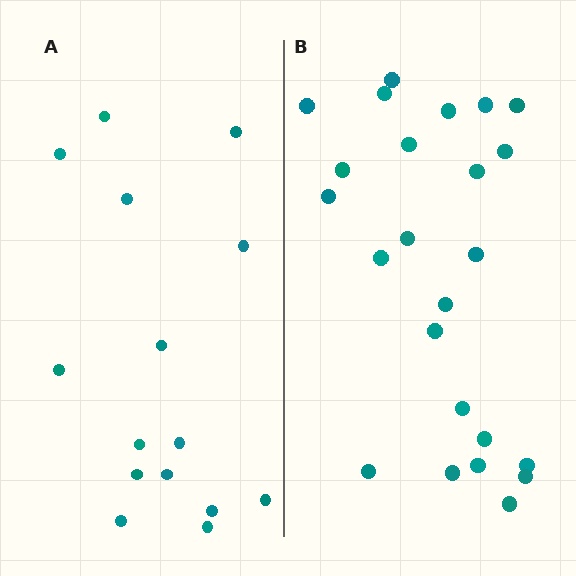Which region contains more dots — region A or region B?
Region B (the right region) has more dots.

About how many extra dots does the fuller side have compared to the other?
Region B has roughly 8 or so more dots than region A.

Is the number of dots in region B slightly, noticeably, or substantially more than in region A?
Region B has substantially more. The ratio is roughly 1.6 to 1.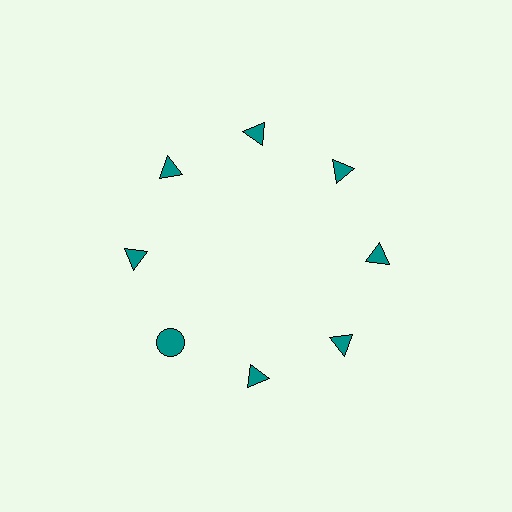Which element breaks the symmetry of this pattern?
The teal circle at roughly the 8 o'clock position breaks the symmetry. All other shapes are teal triangles.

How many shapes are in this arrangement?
There are 8 shapes arranged in a ring pattern.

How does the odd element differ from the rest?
It has a different shape: circle instead of triangle.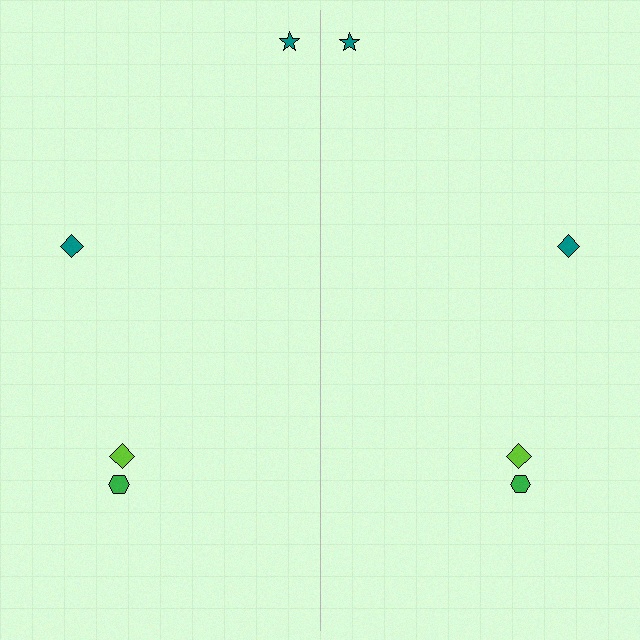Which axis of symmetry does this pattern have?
The pattern has a vertical axis of symmetry running through the center of the image.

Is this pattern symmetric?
Yes, this pattern has bilateral (reflection) symmetry.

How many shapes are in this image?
There are 8 shapes in this image.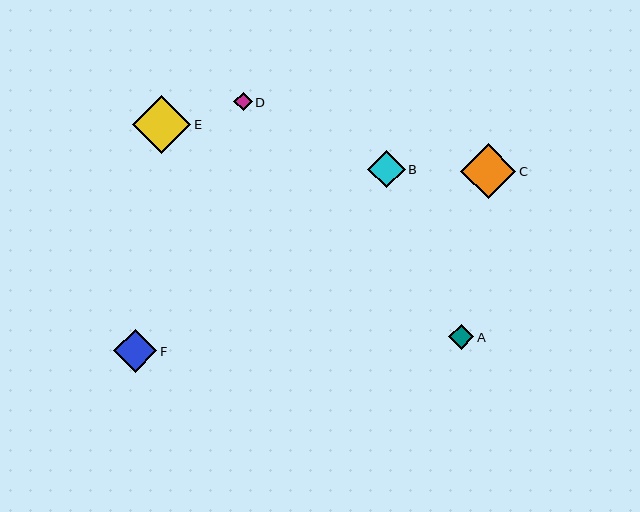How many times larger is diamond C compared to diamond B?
Diamond C is approximately 1.5 times the size of diamond B.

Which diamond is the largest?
Diamond E is the largest with a size of approximately 58 pixels.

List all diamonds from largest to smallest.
From largest to smallest: E, C, F, B, A, D.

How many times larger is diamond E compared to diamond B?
Diamond E is approximately 1.6 times the size of diamond B.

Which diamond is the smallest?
Diamond D is the smallest with a size of approximately 18 pixels.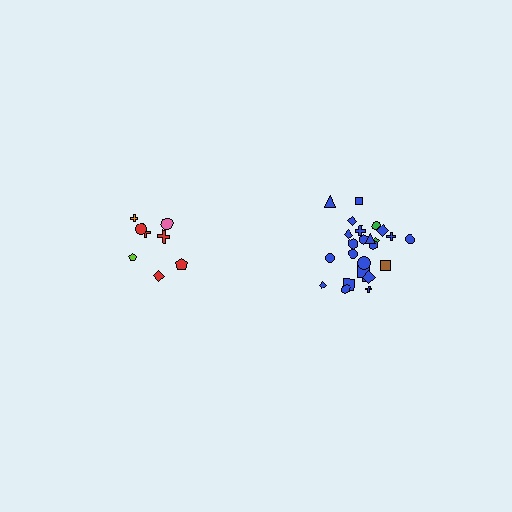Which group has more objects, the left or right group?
The right group.